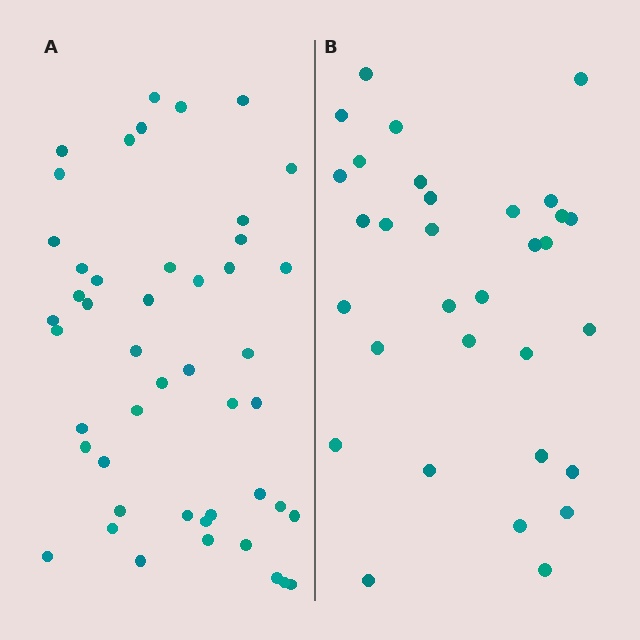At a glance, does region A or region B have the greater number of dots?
Region A (the left region) has more dots.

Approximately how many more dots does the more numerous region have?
Region A has approximately 15 more dots than region B.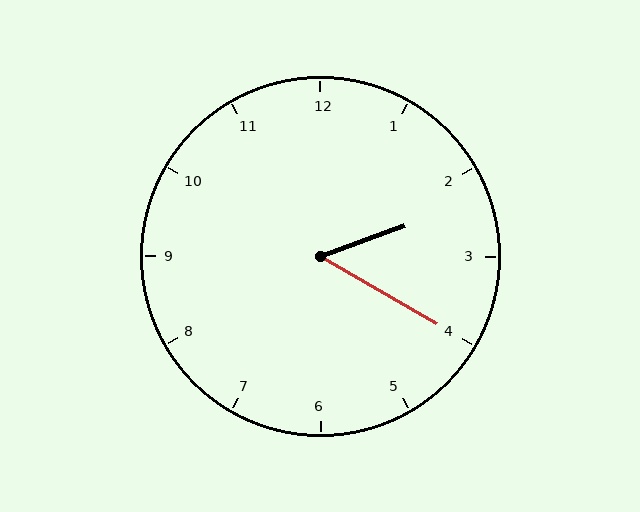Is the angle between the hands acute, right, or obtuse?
It is acute.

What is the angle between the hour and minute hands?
Approximately 50 degrees.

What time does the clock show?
2:20.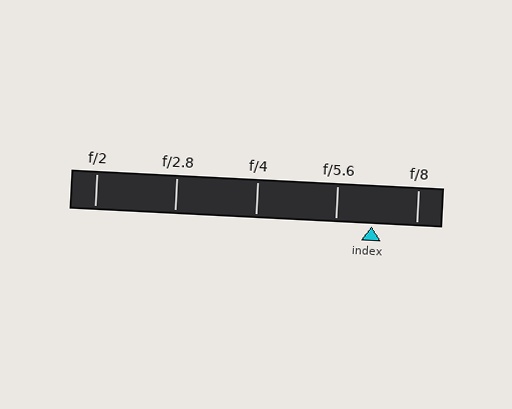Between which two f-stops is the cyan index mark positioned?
The index mark is between f/5.6 and f/8.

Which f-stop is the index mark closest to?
The index mark is closest to f/5.6.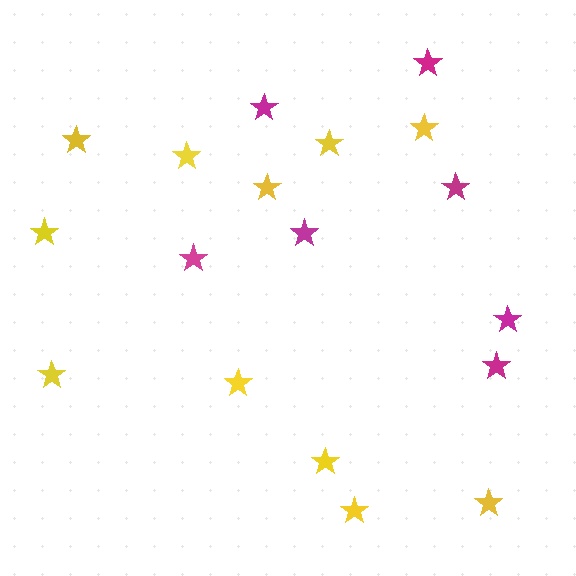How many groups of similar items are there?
There are 2 groups: one group of magenta stars (7) and one group of yellow stars (11).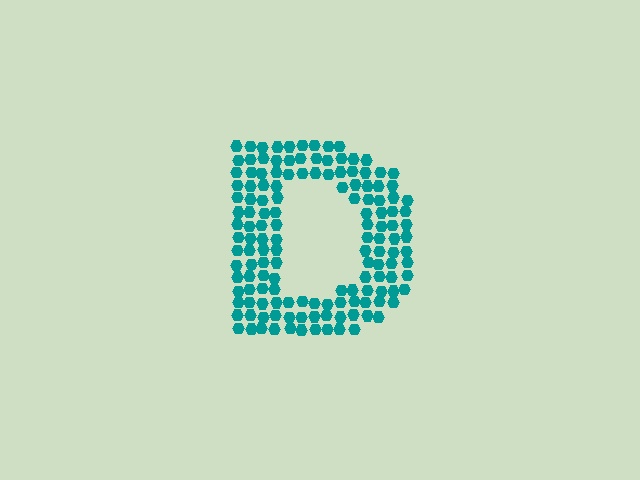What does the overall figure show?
The overall figure shows the letter D.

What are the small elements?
The small elements are hexagons.